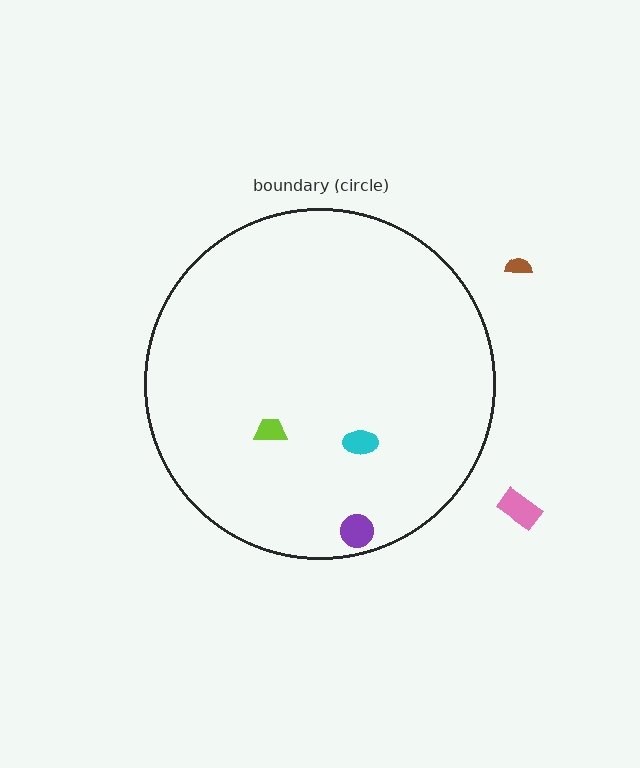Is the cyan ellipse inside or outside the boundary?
Inside.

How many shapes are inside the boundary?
3 inside, 2 outside.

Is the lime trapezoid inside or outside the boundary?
Inside.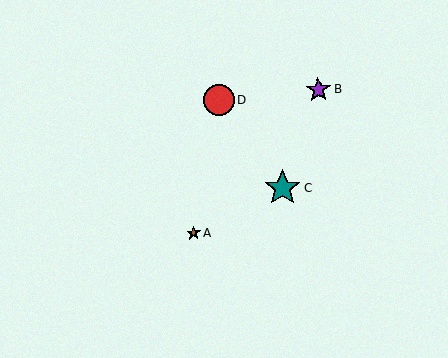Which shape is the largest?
The teal star (labeled C) is the largest.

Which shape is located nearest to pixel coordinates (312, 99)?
The purple star (labeled B) at (318, 90) is nearest to that location.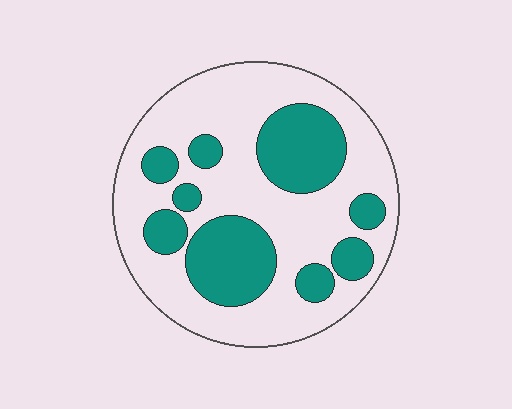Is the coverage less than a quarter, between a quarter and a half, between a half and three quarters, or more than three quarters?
Between a quarter and a half.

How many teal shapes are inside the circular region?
9.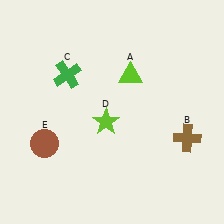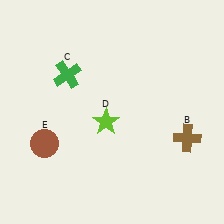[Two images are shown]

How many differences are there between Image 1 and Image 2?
There is 1 difference between the two images.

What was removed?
The lime triangle (A) was removed in Image 2.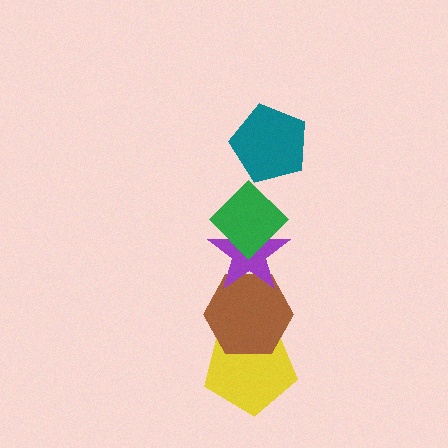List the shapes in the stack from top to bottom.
From top to bottom: the teal pentagon, the green diamond, the purple star, the brown hexagon, the yellow pentagon.